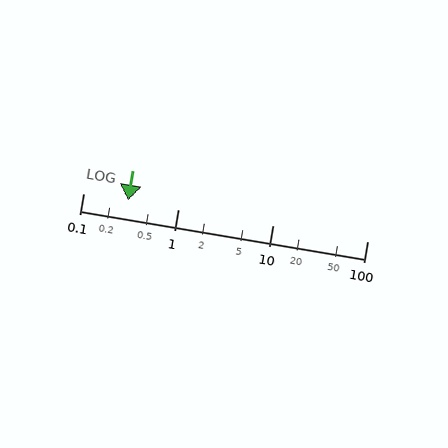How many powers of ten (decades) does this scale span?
The scale spans 3 decades, from 0.1 to 100.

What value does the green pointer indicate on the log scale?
The pointer indicates approximately 0.3.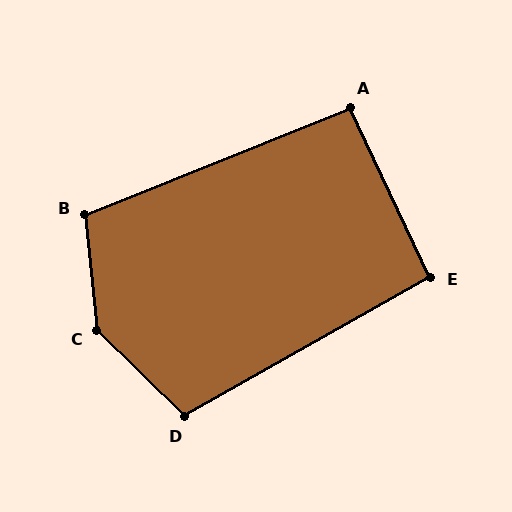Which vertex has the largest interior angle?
C, at approximately 140 degrees.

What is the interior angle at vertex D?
Approximately 106 degrees (obtuse).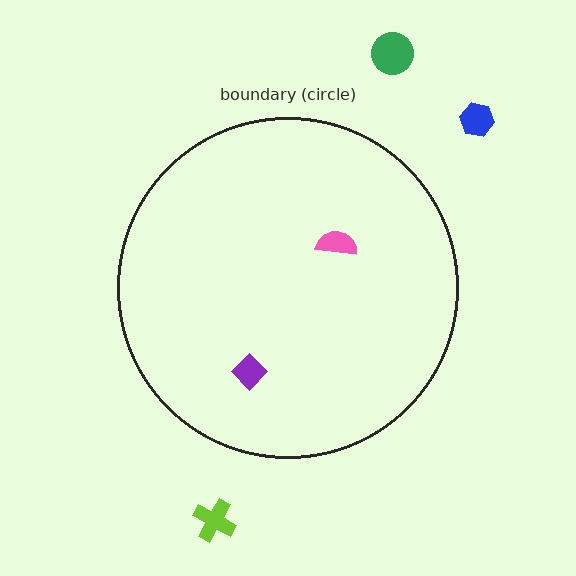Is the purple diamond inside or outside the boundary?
Inside.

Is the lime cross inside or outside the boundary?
Outside.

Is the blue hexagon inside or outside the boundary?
Outside.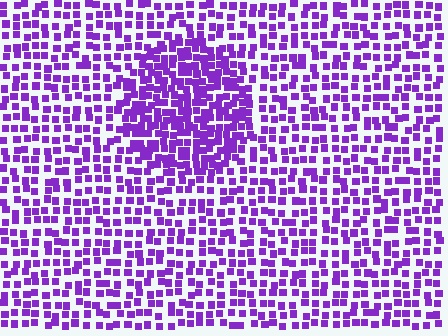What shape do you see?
I see a circle.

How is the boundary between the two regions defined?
The boundary is defined by a change in element density (approximately 1.8x ratio). All elements are the same color, size, and shape.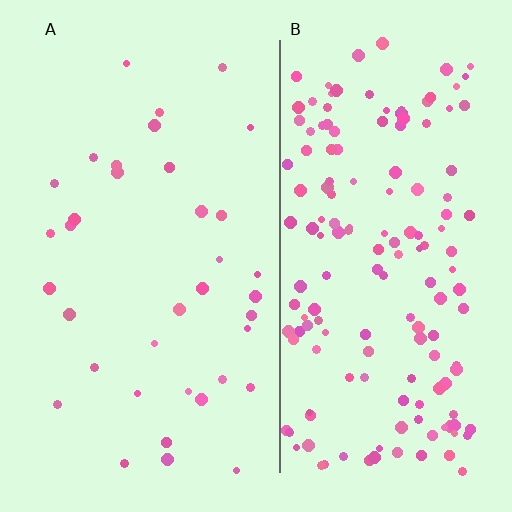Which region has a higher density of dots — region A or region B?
B (the right).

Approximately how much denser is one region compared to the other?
Approximately 4.4× — region B over region A.